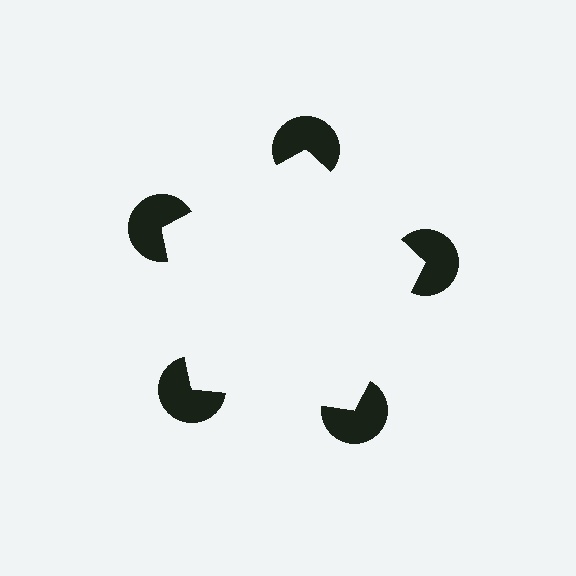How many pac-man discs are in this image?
There are 5 — one at each vertex of the illusory pentagon.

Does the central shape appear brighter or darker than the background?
It typically appears slightly brighter than the background, even though no actual brightness change is drawn.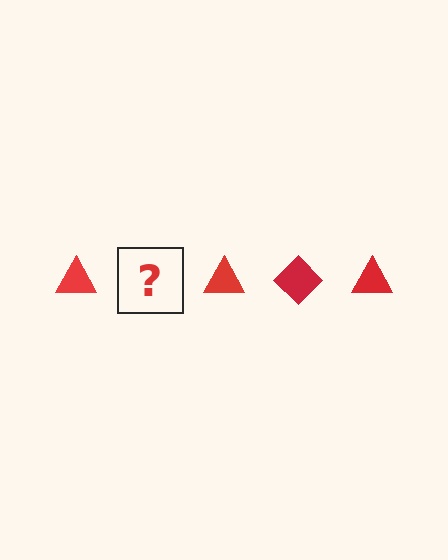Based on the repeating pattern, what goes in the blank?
The blank should be a red diamond.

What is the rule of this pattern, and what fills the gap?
The rule is that the pattern cycles through triangle, diamond shapes in red. The gap should be filled with a red diamond.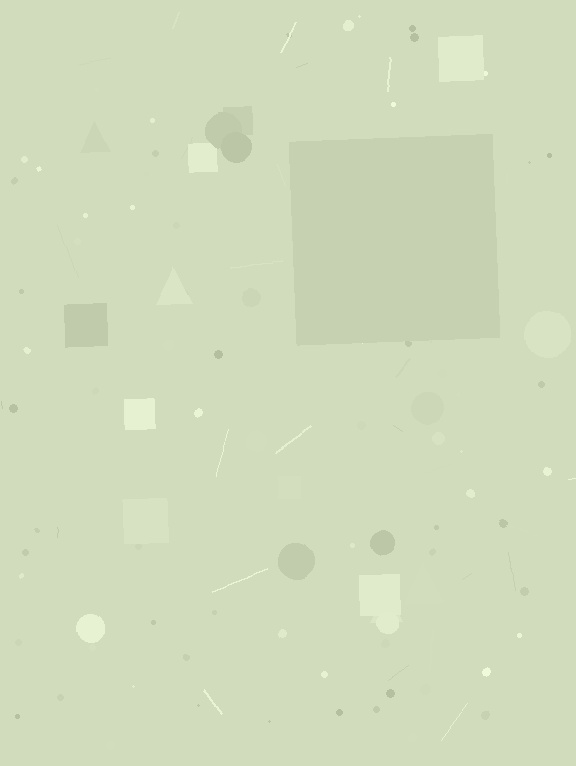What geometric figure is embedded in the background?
A square is embedded in the background.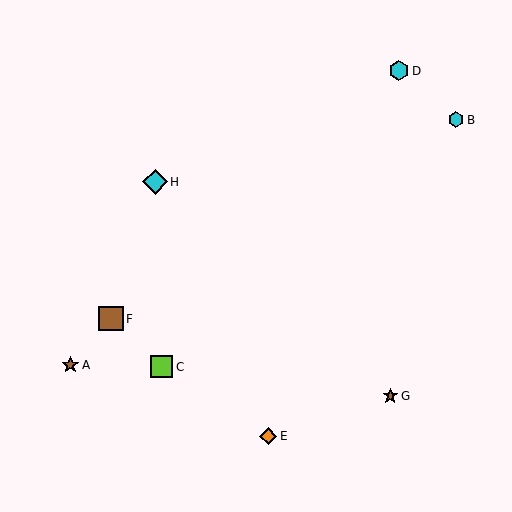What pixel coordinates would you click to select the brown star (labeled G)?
Click at (390, 396) to select the brown star G.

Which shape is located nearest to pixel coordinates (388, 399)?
The brown star (labeled G) at (390, 396) is nearest to that location.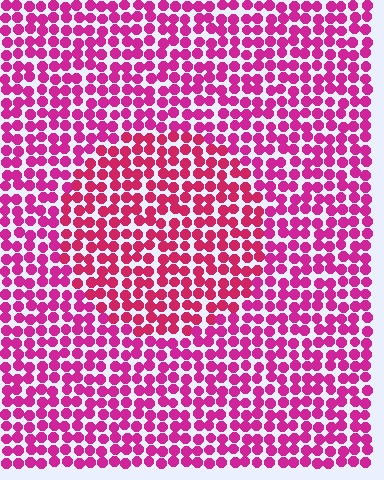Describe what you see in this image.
The image is filled with small magenta elements in a uniform arrangement. A circle-shaped region is visible where the elements are tinted to a slightly different hue, forming a subtle color boundary.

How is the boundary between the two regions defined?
The boundary is defined purely by a slight shift in hue (about 20 degrees). Spacing, size, and orientation are identical on both sides.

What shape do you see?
I see a circle.